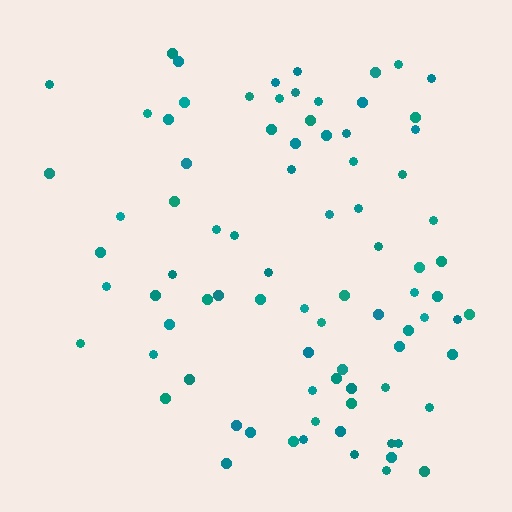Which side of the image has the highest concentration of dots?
The right.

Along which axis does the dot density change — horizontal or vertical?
Horizontal.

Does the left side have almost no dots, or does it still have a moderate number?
Still a moderate number, just noticeably fewer than the right.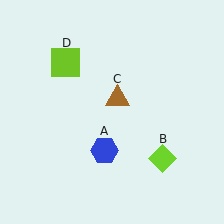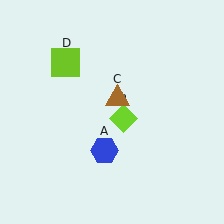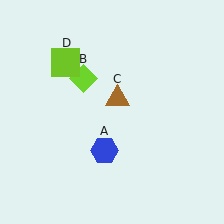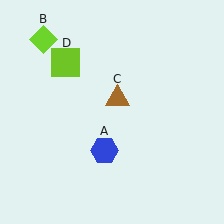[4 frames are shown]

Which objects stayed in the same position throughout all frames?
Blue hexagon (object A) and brown triangle (object C) and lime square (object D) remained stationary.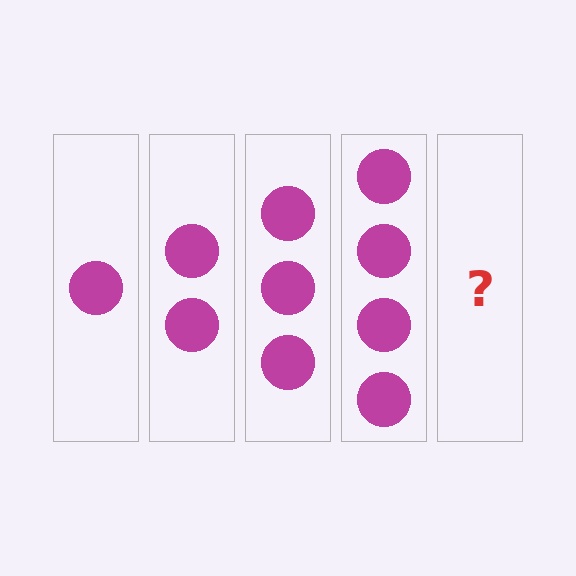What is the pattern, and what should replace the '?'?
The pattern is that each step adds one more circle. The '?' should be 5 circles.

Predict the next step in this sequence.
The next step is 5 circles.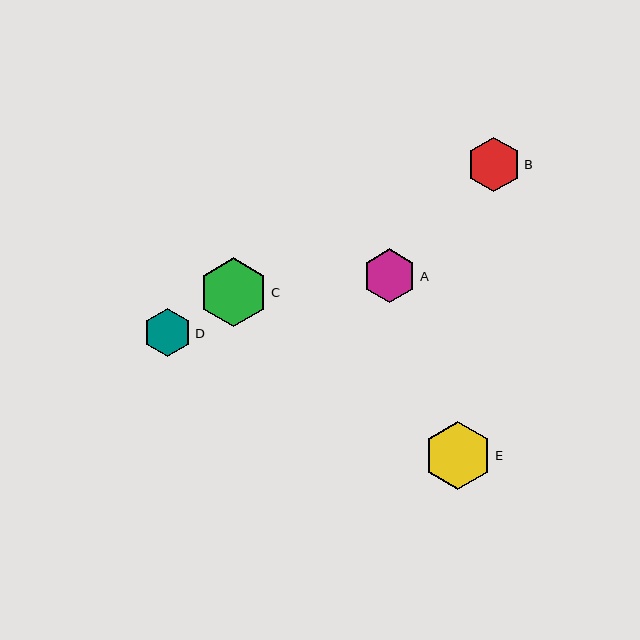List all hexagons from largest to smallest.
From largest to smallest: C, E, B, A, D.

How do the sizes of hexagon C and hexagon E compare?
Hexagon C and hexagon E are approximately the same size.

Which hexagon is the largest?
Hexagon C is the largest with a size of approximately 69 pixels.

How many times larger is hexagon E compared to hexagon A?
Hexagon E is approximately 1.2 times the size of hexagon A.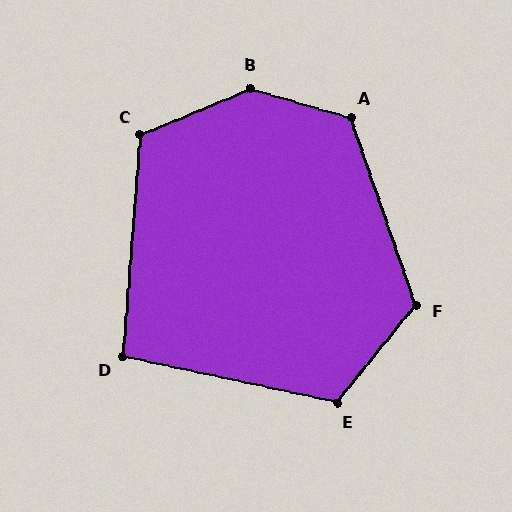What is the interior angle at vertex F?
Approximately 122 degrees (obtuse).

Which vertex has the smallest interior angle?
D, at approximately 97 degrees.